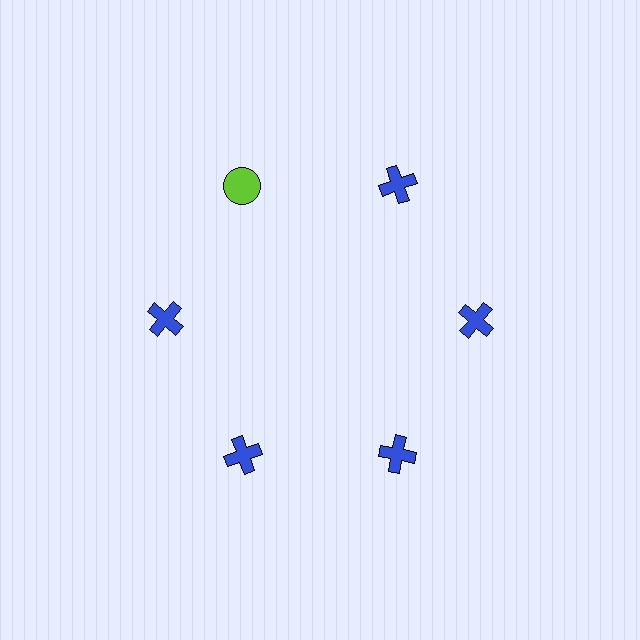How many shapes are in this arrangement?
There are 6 shapes arranged in a ring pattern.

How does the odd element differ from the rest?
It differs in both color (lime instead of blue) and shape (circle instead of cross).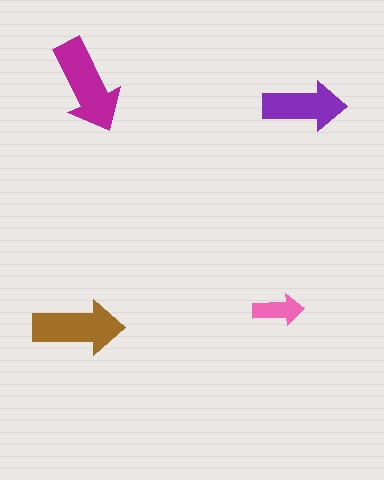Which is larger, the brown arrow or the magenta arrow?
The magenta one.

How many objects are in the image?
There are 4 objects in the image.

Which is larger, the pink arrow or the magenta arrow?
The magenta one.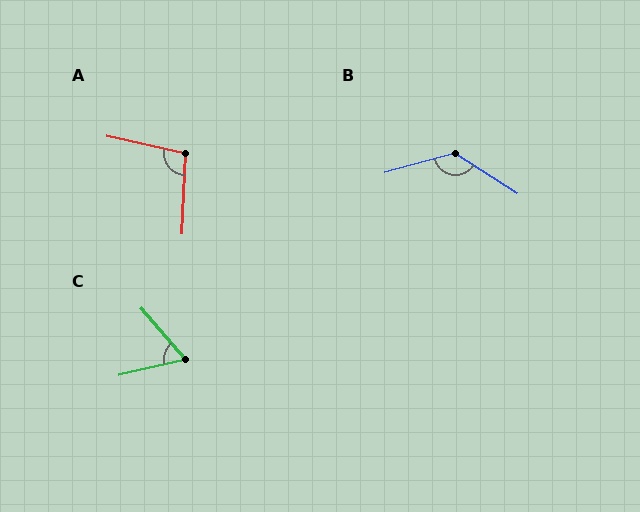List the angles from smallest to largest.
C (63°), A (100°), B (132°).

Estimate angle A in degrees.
Approximately 100 degrees.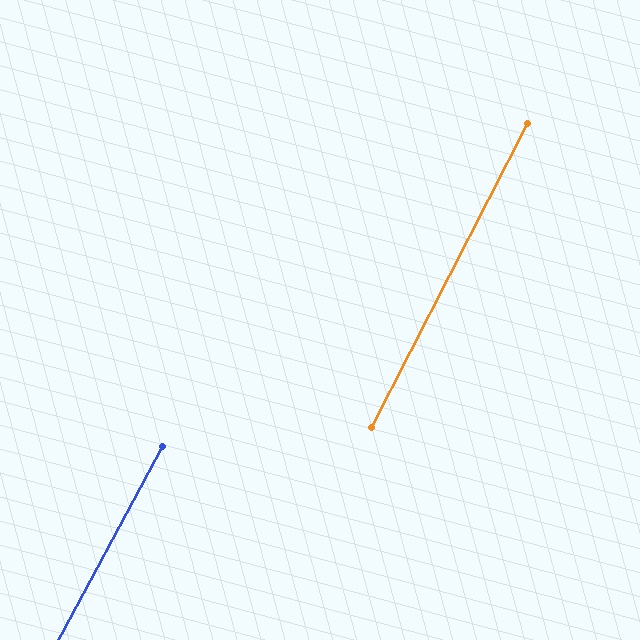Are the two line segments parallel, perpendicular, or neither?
Parallel — their directions differ by only 1.1°.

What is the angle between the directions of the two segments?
Approximately 1 degree.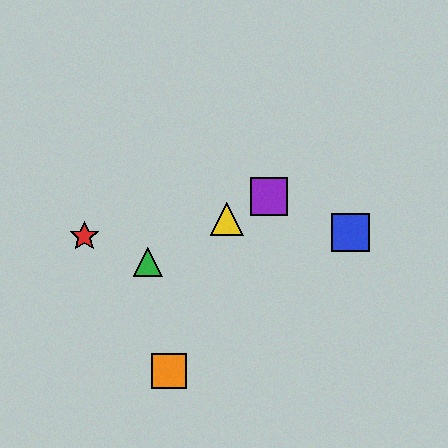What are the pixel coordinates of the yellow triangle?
The yellow triangle is at (227, 219).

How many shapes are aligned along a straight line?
3 shapes (the green triangle, the yellow triangle, the purple square) are aligned along a straight line.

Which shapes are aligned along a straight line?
The green triangle, the yellow triangle, the purple square are aligned along a straight line.